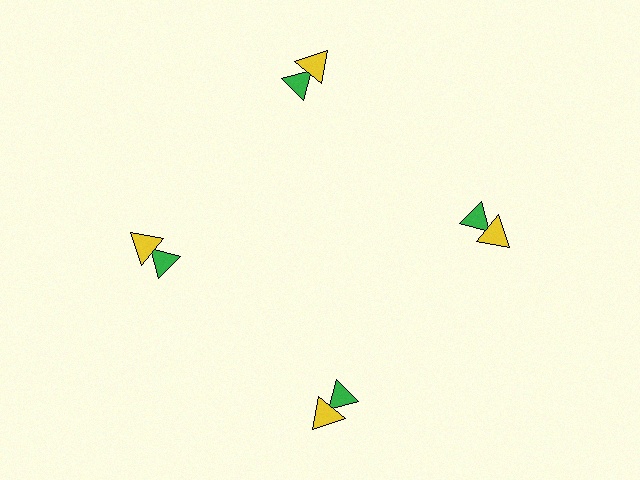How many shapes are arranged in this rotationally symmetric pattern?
There are 8 shapes, arranged in 4 groups of 2.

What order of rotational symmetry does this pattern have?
This pattern has 4-fold rotational symmetry.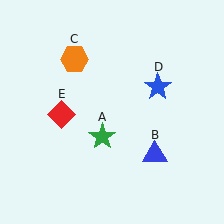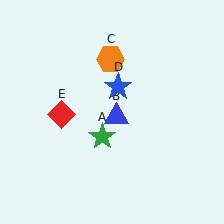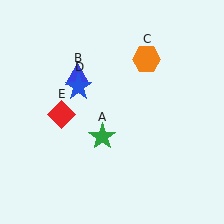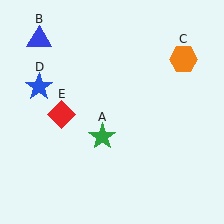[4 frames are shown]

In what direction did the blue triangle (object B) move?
The blue triangle (object B) moved up and to the left.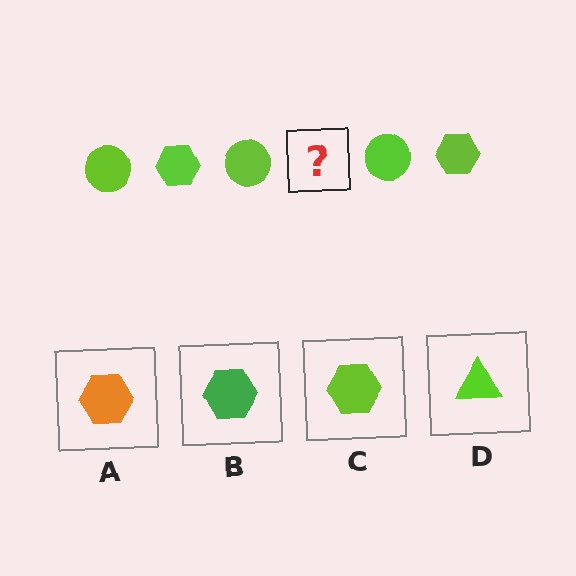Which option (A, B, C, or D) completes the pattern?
C.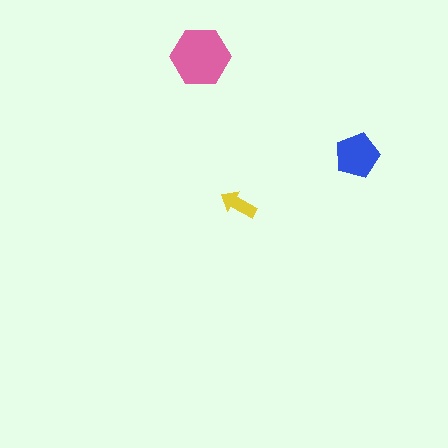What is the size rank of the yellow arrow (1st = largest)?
3rd.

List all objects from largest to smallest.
The pink hexagon, the blue pentagon, the yellow arrow.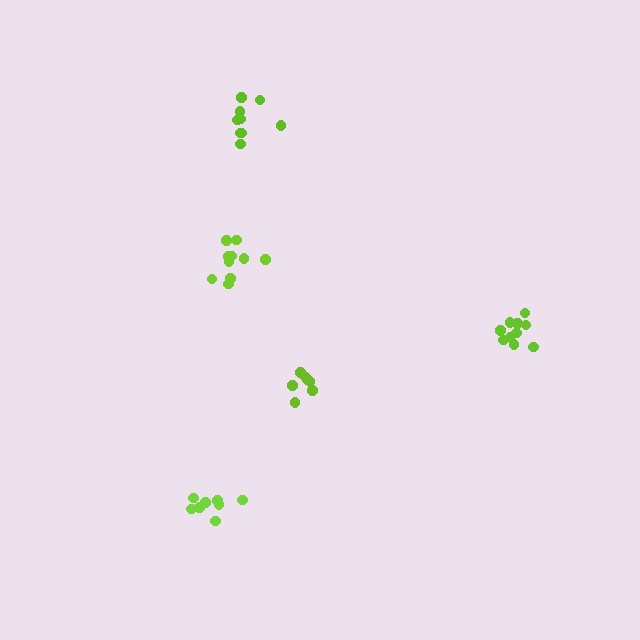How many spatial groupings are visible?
There are 5 spatial groupings.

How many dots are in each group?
Group 1: 7 dots, Group 2: 8 dots, Group 3: 9 dots, Group 4: 10 dots, Group 5: 10 dots (44 total).